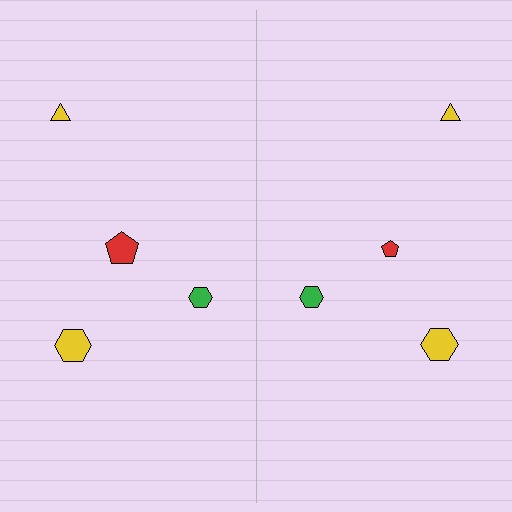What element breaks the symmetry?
The red pentagon on the right side has a different size than its mirror counterpart.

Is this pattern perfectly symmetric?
No, the pattern is not perfectly symmetric. The red pentagon on the right side has a different size than its mirror counterpart.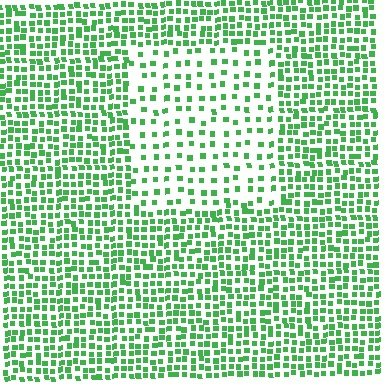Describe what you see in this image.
The image contains small green elements arranged at two different densities. A rectangle-shaped region is visible where the elements are less densely packed than the surrounding area.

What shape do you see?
I see a rectangle.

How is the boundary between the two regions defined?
The boundary is defined by a change in element density (approximately 2.2x ratio). All elements are the same color, size, and shape.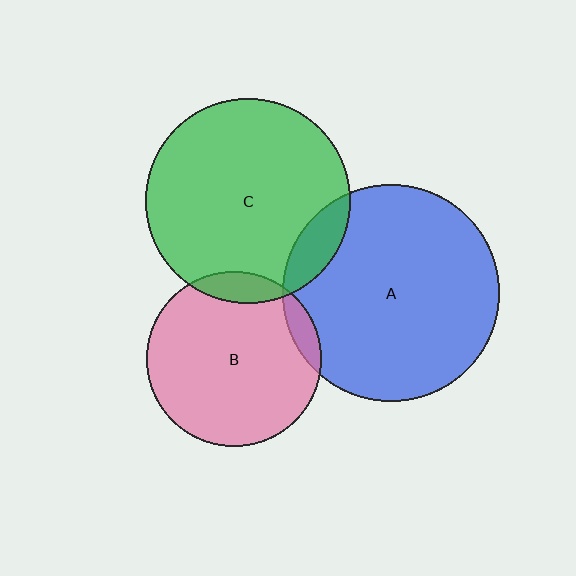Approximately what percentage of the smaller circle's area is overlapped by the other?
Approximately 10%.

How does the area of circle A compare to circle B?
Approximately 1.5 times.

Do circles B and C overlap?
Yes.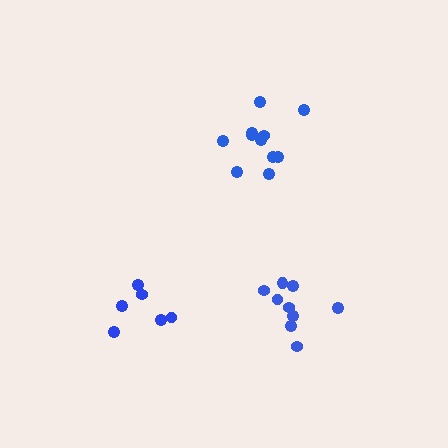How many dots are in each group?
Group 1: 11 dots, Group 2: 6 dots, Group 3: 9 dots (26 total).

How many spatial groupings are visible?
There are 3 spatial groupings.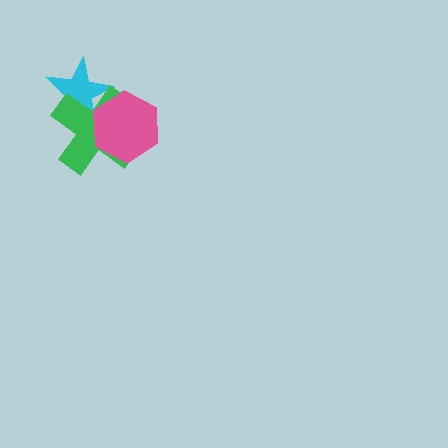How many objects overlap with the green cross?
2 objects overlap with the green cross.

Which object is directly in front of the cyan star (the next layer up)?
The green cross is directly in front of the cyan star.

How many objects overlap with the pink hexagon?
2 objects overlap with the pink hexagon.